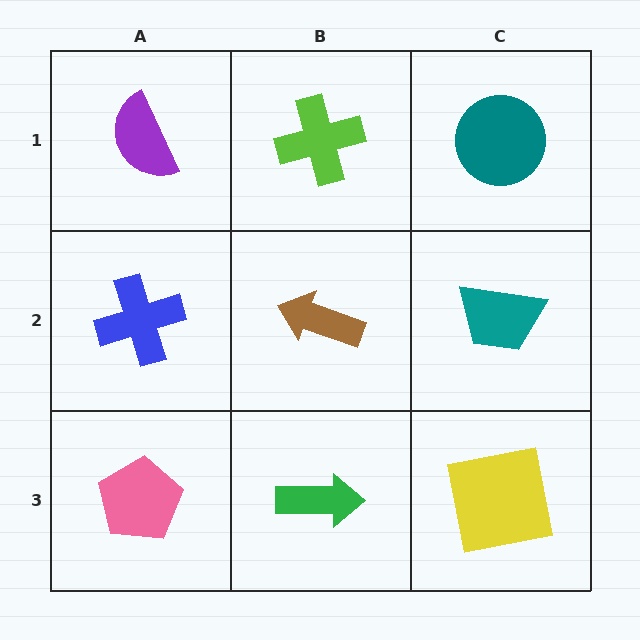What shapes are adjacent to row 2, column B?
A lime cross (row 1, column B), a green arrow (row 3, column B), a blue cross (row 2, column A), a teal trapezoid (row 2, column C).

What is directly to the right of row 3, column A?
A green arrow.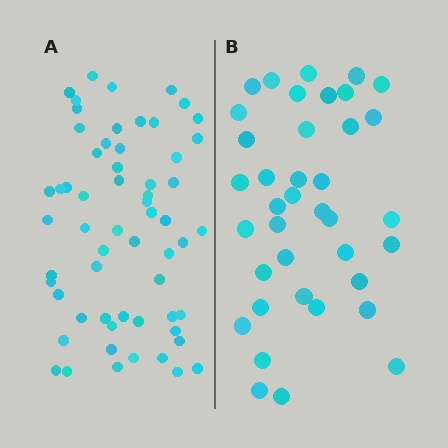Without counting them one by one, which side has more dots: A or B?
Region A (the left region) has more dots.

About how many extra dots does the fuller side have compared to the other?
Region A has approximately 20 more dots than region B.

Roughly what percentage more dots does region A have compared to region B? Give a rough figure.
About 60% more.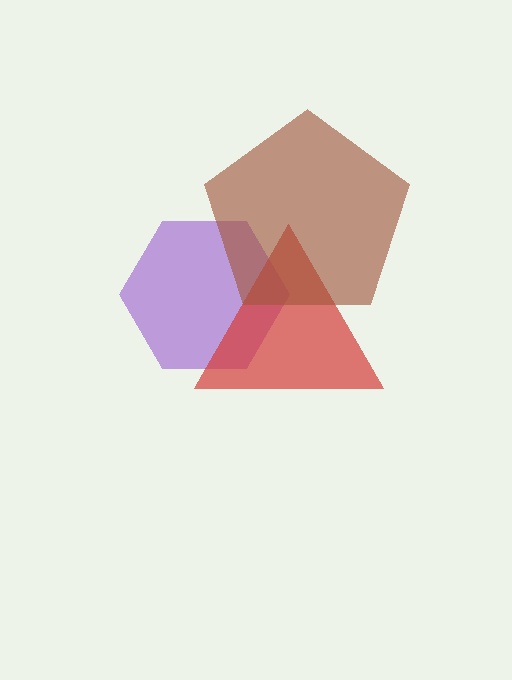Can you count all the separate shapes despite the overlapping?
Yes, there are 3 separate shapes.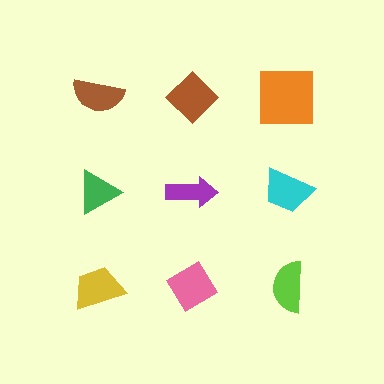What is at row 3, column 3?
A lime semicircle.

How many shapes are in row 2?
3 shapes.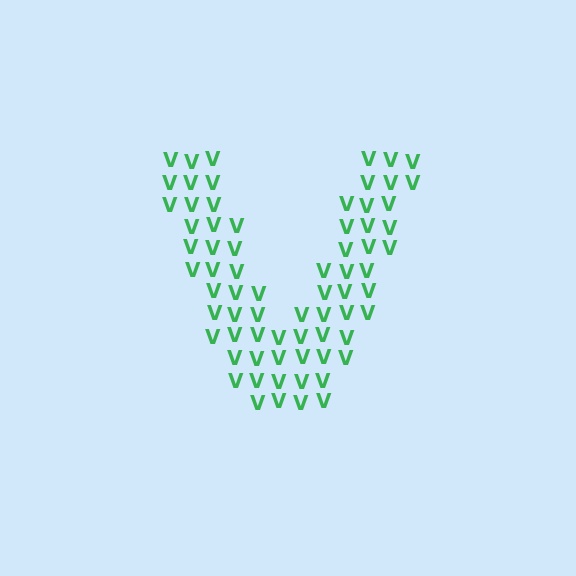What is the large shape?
The large shape is the letter V.